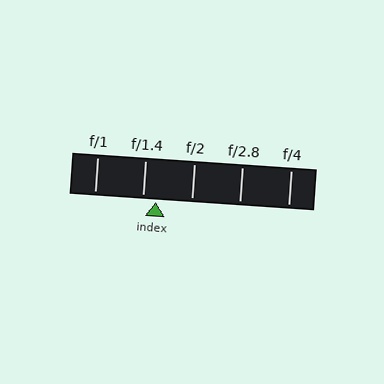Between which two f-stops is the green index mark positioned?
The index mark is between f/1.4 and f/2.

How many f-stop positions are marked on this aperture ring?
There are 5 f-stop positions marked.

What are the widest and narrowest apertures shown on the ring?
The widest aperture shown is f/1 and the narrowest is f/4.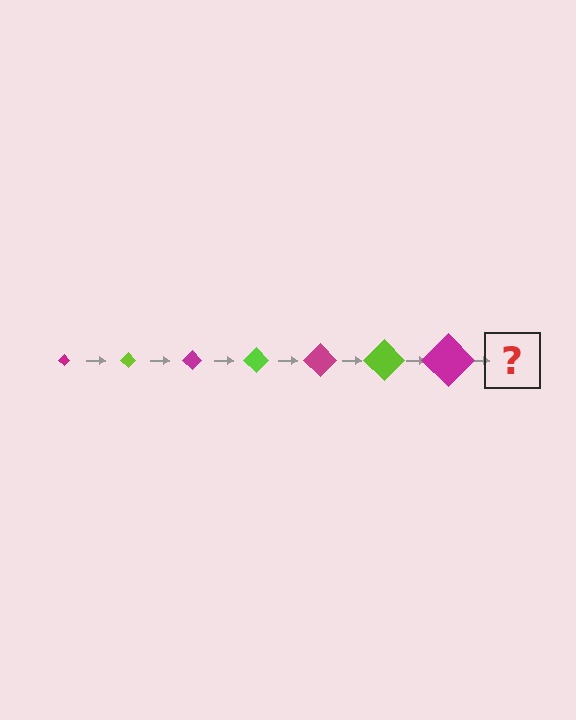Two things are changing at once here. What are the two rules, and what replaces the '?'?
The two rules are that the diamond grows larger each step and the color cycles through magenta and lime. The '?' should be a lime diamond, larger than the previous one.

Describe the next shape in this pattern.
It should be a lime diamond, larger than the previous one.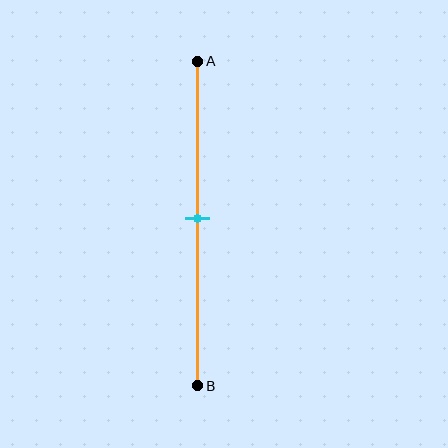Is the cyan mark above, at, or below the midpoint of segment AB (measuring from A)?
The cyan mark is approximately at the midpoint of segment AB.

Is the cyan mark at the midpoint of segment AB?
Yes, the mark is approximately at the midpoint.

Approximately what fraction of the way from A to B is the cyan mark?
The cyan mark is approximately 50% of the way from A to B.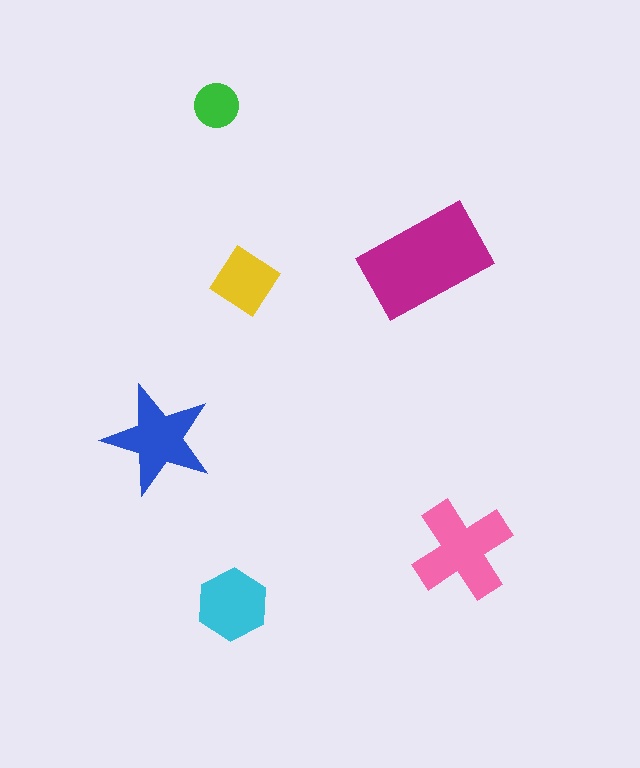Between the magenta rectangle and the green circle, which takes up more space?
The magenta rectangle.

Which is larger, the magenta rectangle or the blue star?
The magenta rectangle.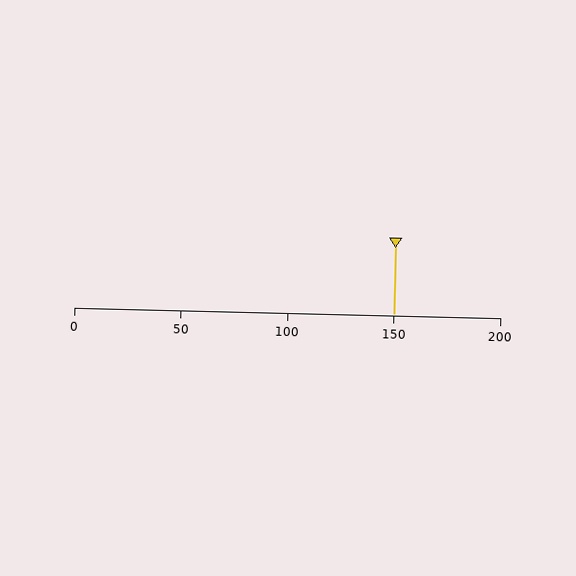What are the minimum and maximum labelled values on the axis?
The axis runs from 0 to 200.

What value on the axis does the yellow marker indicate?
The marker indicates approximately 150.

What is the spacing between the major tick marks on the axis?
The major ticks are spaced 50 apart.